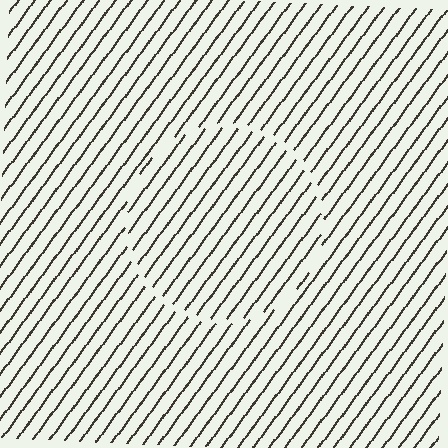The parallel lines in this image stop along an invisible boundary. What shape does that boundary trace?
An illusory circle. The interior of the shape contains the same grating, shifted by half a period — the contour is defined by the phase discontinuity where line-ends from the inner and outer gratings abut.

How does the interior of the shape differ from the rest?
The interior of the shape contains the same grating, shifted by half a period — the contour is defined by the phase discontinuity where line-ends from the inner and outer gratings abut.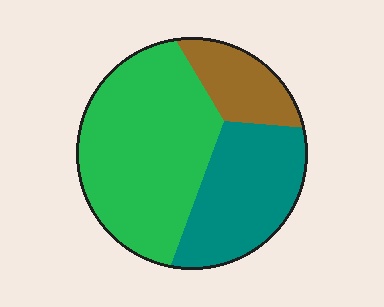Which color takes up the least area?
Brown, at roughly 15%.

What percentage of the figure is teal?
Teal takes up about one third (1/3) of the figure.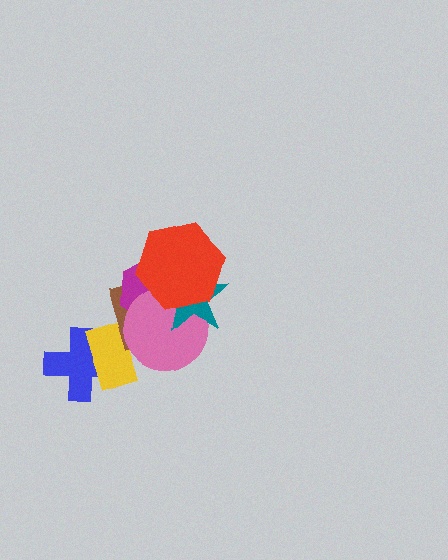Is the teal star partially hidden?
Yes, it is partially covered by another shape.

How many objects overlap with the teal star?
4 objects overlap with the teal star.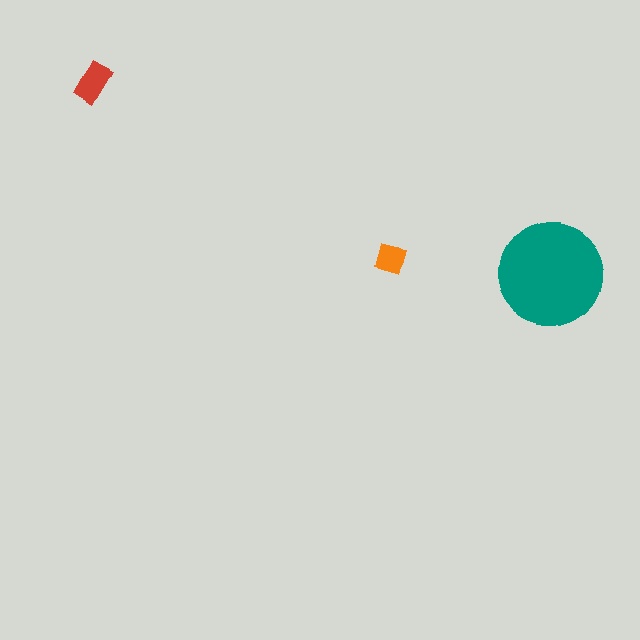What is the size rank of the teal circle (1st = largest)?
1st.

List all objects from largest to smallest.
The teal circle, the red rectangle, the orange square.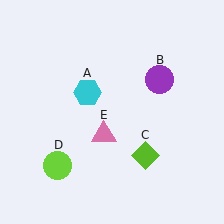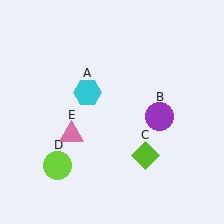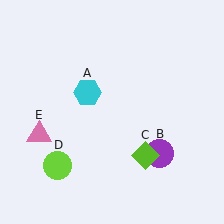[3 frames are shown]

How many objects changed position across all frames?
2 objects changed position: purple circle (object B), pink triangle (object E).